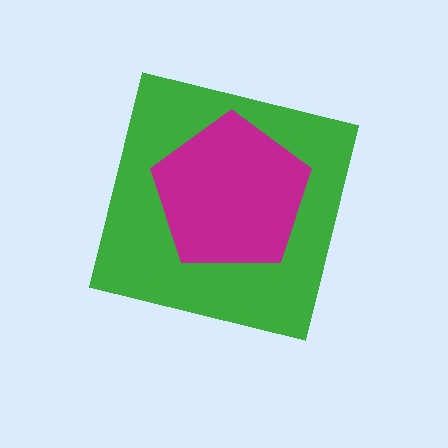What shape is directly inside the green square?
The magenta pentagon.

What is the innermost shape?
The magenta pentagon.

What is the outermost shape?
The green square.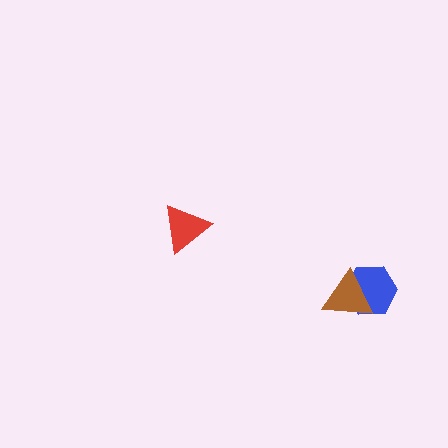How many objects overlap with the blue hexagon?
1 object overlaps with the blue hexagon.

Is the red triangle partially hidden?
No, no other shape covers it.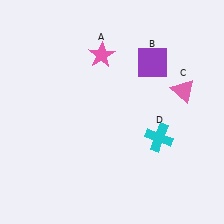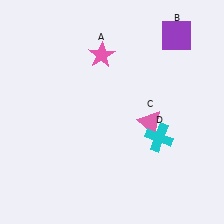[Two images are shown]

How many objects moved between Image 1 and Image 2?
2 objects moved between the two images.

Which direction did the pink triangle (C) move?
The pink triangle (C) moved left.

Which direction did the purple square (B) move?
The purple square (B) moved up.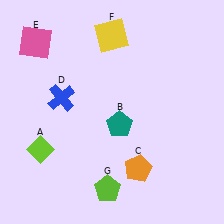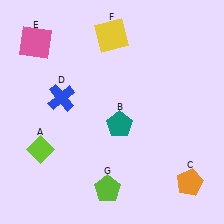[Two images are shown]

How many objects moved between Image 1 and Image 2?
1 object moved between the two images.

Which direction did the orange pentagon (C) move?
The orange pentagon (C) moved right.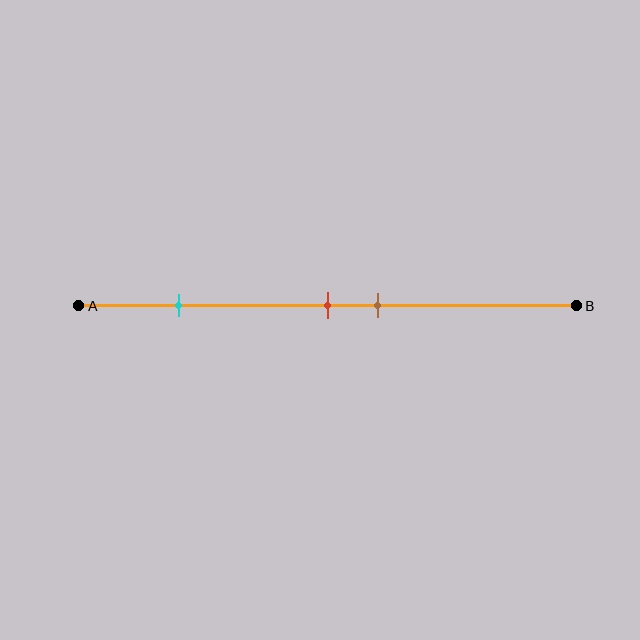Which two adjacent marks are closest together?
The red and brown marks are the closest adjacent pair.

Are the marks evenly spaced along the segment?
No, the marks are not evenly spaced.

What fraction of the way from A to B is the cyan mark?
The cyan mark is approximately 20% (0.2) of the way from A to B.